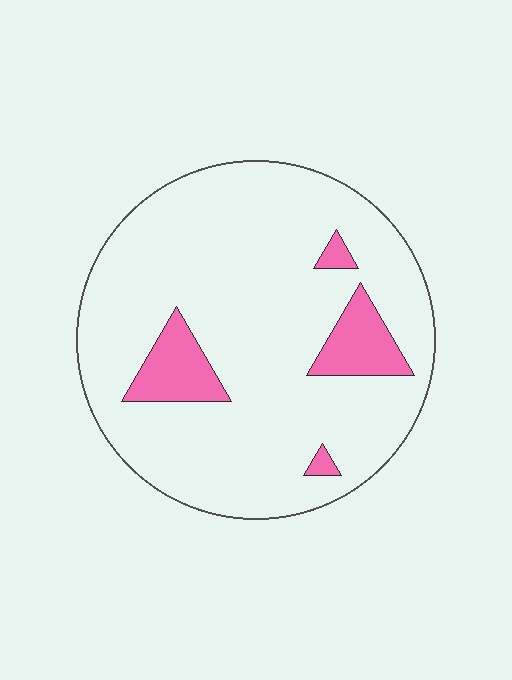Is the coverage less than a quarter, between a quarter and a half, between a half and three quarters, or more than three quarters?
Less than a quarter.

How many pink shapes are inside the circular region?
4.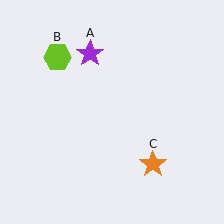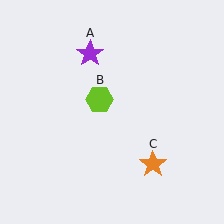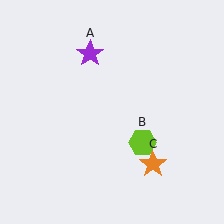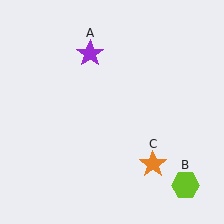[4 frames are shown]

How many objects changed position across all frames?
1 object changed position: lime hexagon (object B).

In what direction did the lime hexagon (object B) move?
The lime hexagon (object B) moved down and to the right.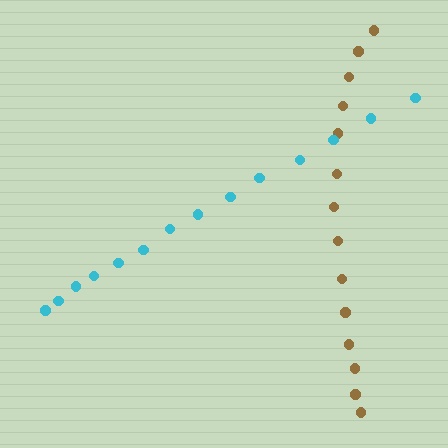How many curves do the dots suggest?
There are 2 distinct paths.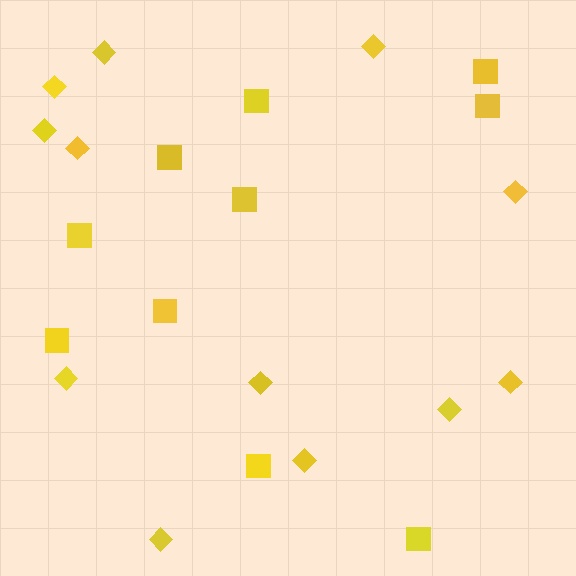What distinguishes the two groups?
There are 2 groups: one group of squares (10) and one group of diamonds (12).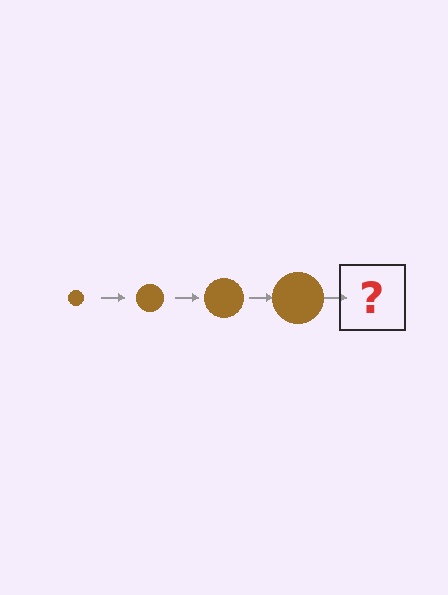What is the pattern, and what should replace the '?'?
The pattern is that the circle gets progressively larger each step. The '?' should be a brown circle, larger than the previous one.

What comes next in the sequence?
The next element should be a brown circle, larger than the previous one.